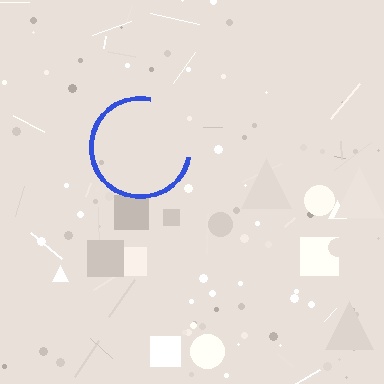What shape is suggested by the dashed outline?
The dashed outline suggests a circle.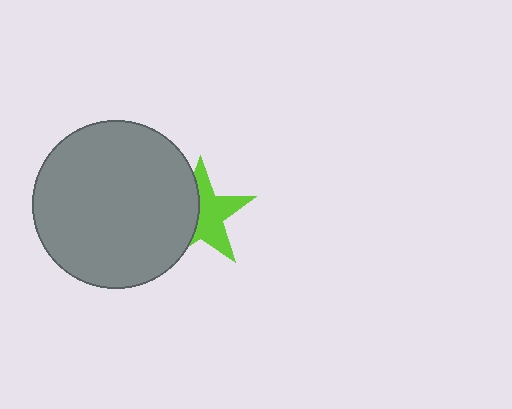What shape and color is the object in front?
The object in front is a gray circle.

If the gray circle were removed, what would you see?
You would see the complete lime star.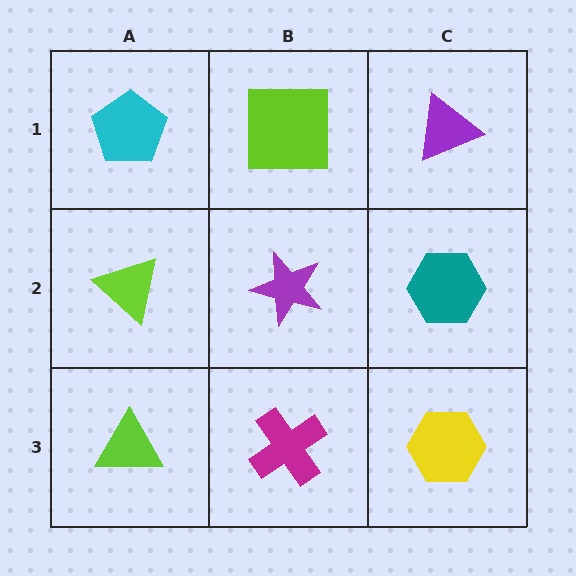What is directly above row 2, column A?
A cyan pentagon.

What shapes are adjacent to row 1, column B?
A purple star (row 2, column B), a cyan pentagon (row 1, column A), a purple triangle (row 1, column C).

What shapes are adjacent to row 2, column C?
A purple triangle (row 1, column C), a yellow hexagon (row 3, column C), a purple star (row 2, column B).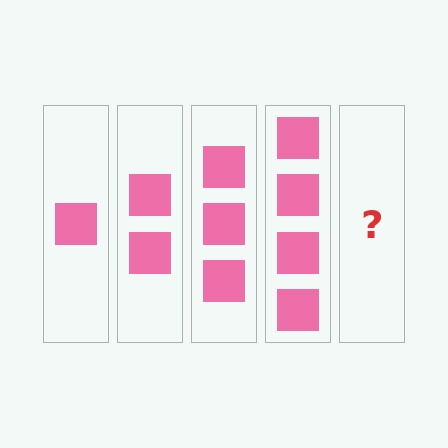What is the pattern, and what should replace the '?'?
The pattern is that each step adds one more square. The '?' should be 5 squares.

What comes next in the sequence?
The next element should be 5 squares.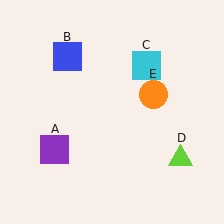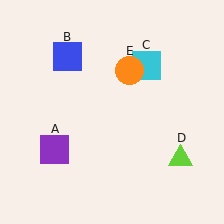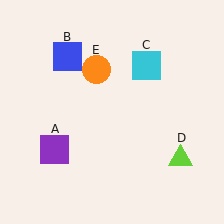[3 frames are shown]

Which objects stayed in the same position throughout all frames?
Purple square (object A) and blue square (object B) and cyan square (object C) and lime triangle (object D) remained stationary.